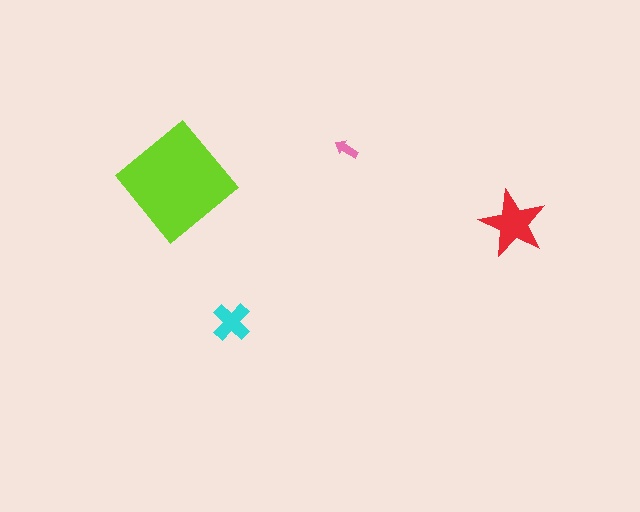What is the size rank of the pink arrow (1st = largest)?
4th.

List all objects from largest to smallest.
The lime diamond, the red star, the cyan cross, the pink arrow.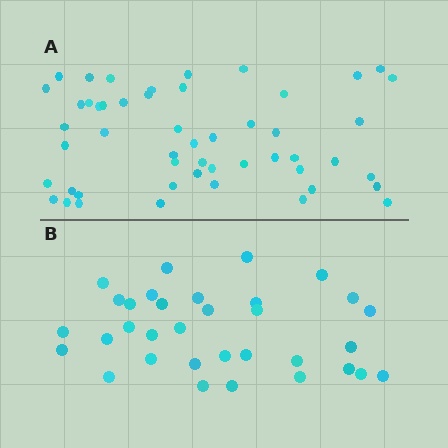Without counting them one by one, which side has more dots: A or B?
Region A (the top region) has more dots.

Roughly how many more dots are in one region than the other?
Region A has approximately 20 more dots than region B.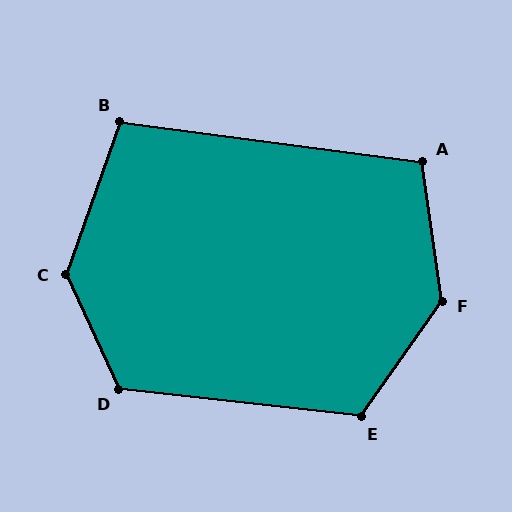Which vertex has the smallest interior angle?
B, at approximately 102 degrees.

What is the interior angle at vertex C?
Approximately 136 degrees (obtuse).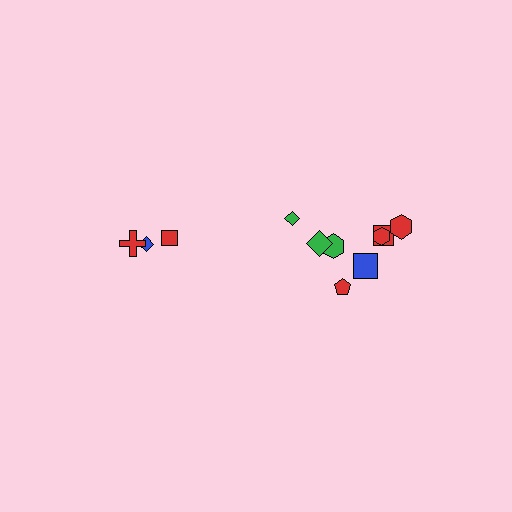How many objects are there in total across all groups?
There are 11 objects.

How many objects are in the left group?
There are 3 objects.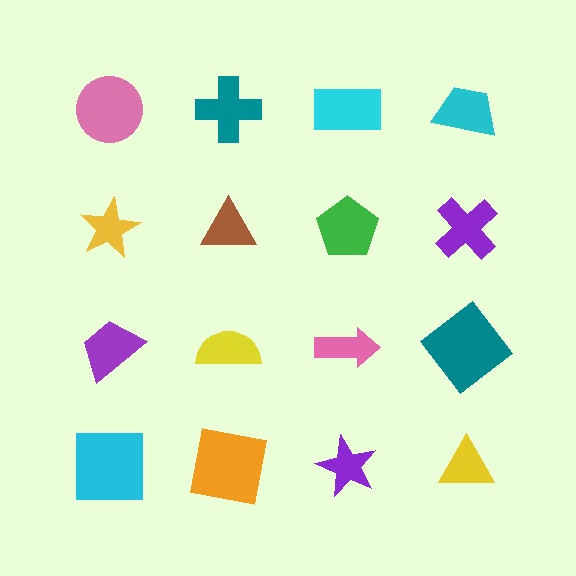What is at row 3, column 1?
A purple trapezoid.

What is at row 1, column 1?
A pink circle.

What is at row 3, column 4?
A teal diamond.